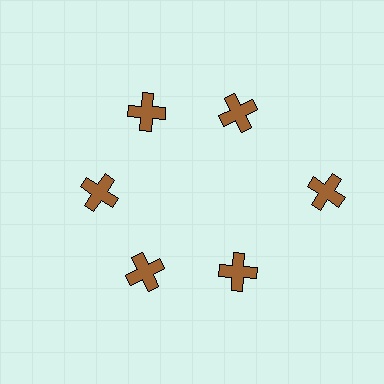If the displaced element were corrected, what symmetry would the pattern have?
It would have 6-fold rotational symmetry — the pattern would map onto itself every 60 degrees.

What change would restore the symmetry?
The symmetry would be restored by moving it inward, back onto the ring so that all 6 crosses sit at equal angles and equal distance from the center.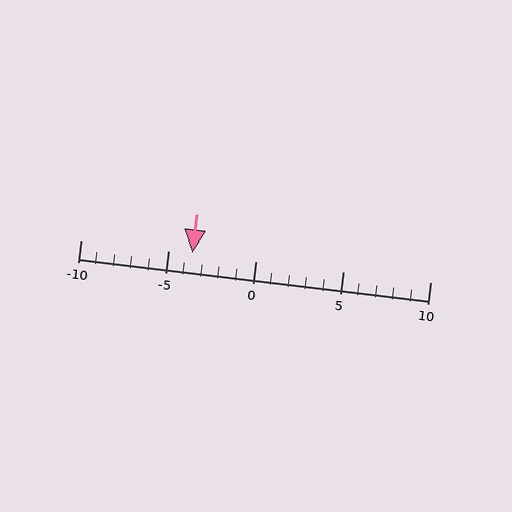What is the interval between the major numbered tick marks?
The major tick marks are spaced 5 units apart.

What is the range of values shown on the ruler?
The ruler shows values from -10 to 10.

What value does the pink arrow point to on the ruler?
The pink arrow points to approximately -4.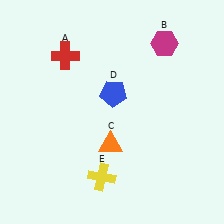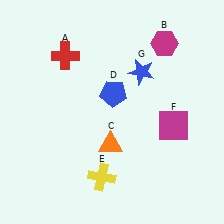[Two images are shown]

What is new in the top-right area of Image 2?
A blue star (G) was added in the top-right area of Image 2.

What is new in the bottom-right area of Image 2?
A magenta square (F) was added in the bottom-right area of Image 2.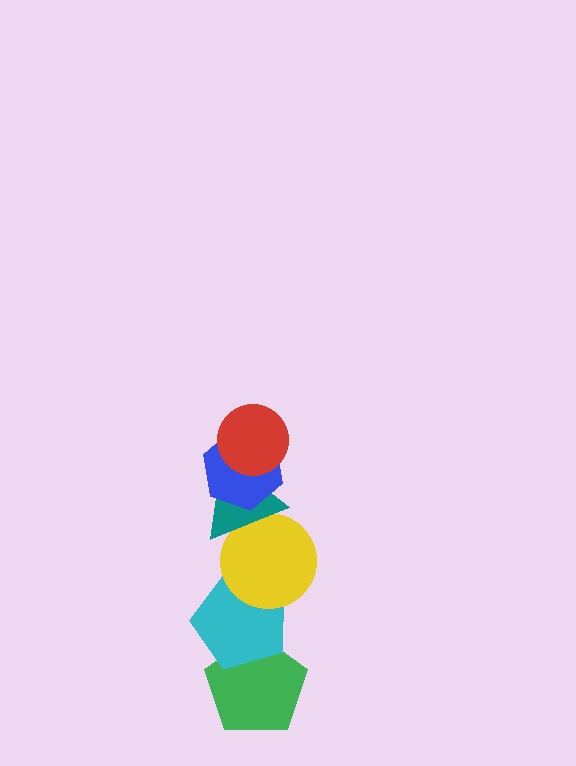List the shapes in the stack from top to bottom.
From top to bottom: the red circle, the blue hexagon, the teal triangle, the yellow circle, the cyan pentagon, the green pentagon.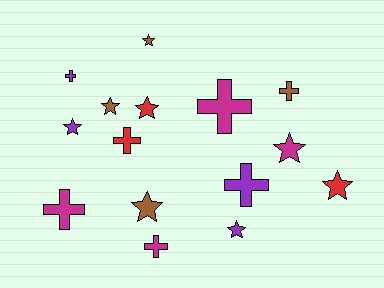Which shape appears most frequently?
Star, with 8 objects.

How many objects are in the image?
There are 15 objects.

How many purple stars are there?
There are 2 purple stars.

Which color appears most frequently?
Magenta, with 4 objects.